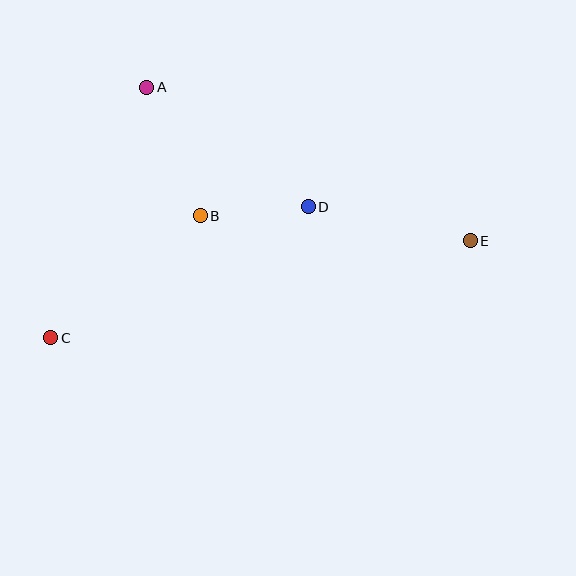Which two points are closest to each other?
Points B and D are closest to each other.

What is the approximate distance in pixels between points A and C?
The distance between A and C is approximately 268 pixels.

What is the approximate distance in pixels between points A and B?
The distance between A and B is approximately 139 pixels.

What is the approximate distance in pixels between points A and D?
The distance between A and D is approximately 201 pixels.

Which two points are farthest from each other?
Points C and E are farthest from each other.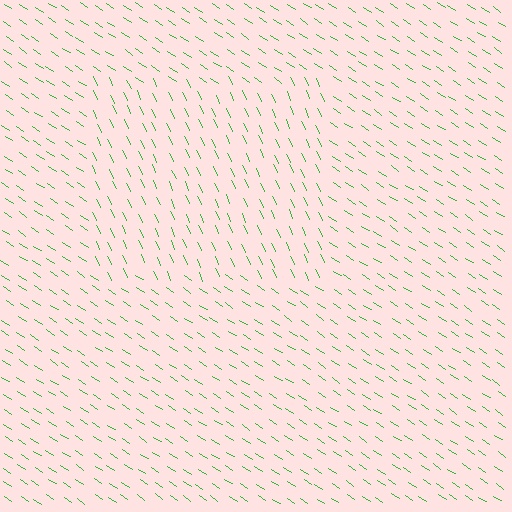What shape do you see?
I see a rectangle.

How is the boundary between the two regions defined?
The boundary is defined purely by a change in line orientation (approximately 31 degrees difference). All lines are the same color and thickness.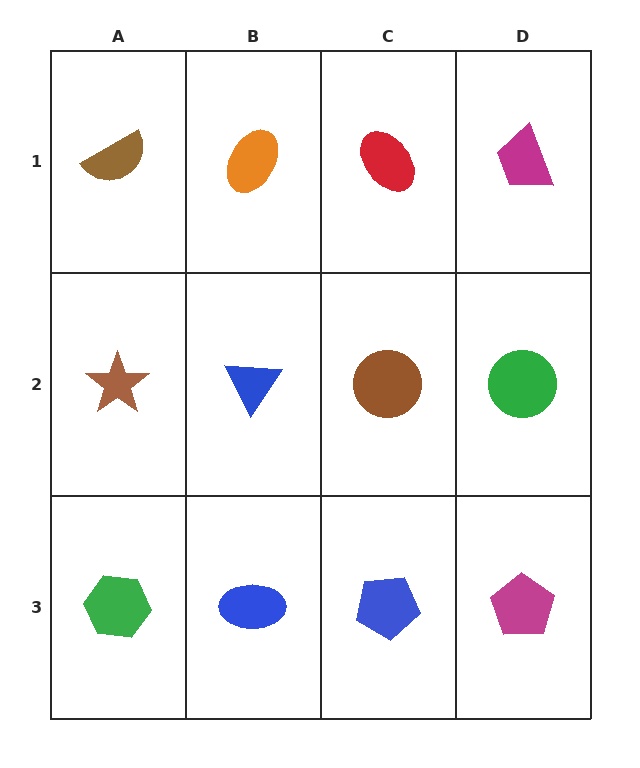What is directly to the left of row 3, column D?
A blue pentagon.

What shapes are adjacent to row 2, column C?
A red ellipse (row 1, column C), a blue pentagon (row 3, column C), a blue triangle (row 2, column B), a green circle (row 2, column D).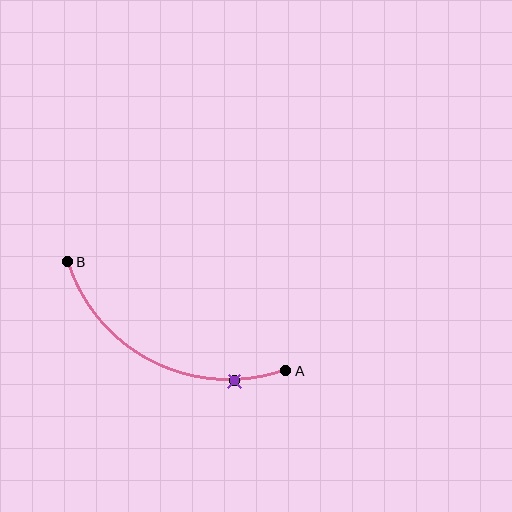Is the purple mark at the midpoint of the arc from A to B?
No. The purple mark lies on the arc but is closer to endpoint A. The arc midpoint would be at the point on the curve equidistant along the arc from both A and B.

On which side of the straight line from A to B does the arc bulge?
The arc bulges below the straight line connecting A and B.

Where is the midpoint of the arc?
The arc midpoint is the point on the curve farthest from the straight line joining A and B. It sits below that line.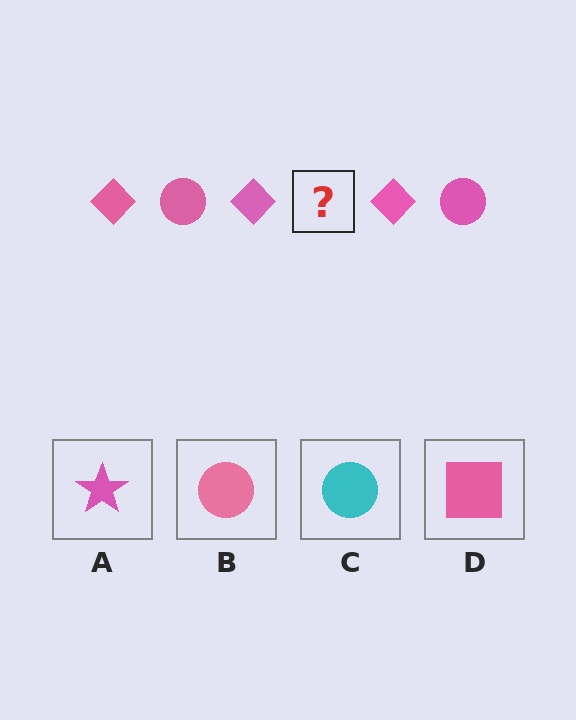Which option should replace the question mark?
Option B.